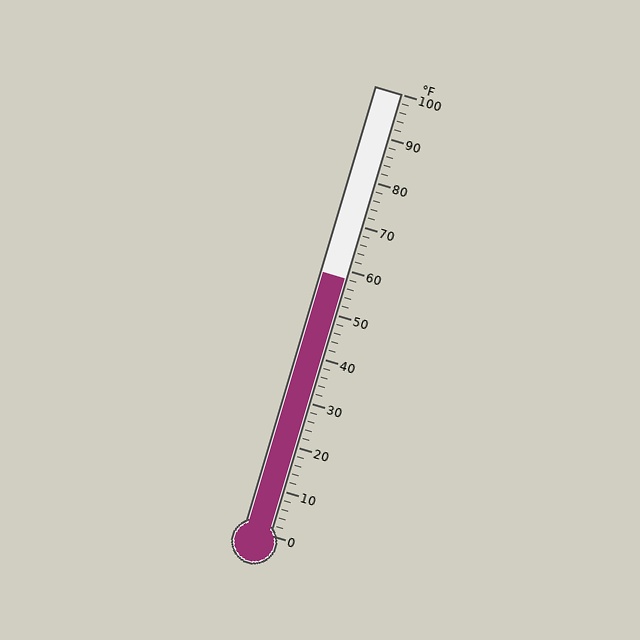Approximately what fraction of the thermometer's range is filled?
The thermometer is filled to approximately 60% of its range.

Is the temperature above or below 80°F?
The temperature is below 80°F.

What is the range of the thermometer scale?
The thermometer scale ranges from 0°F to 100°F.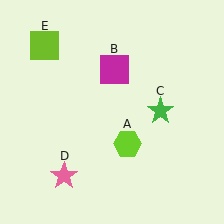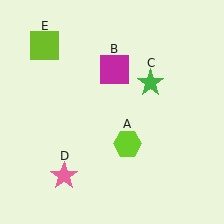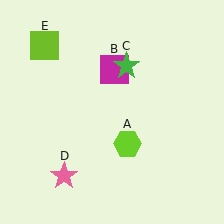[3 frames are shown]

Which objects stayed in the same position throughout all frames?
Lime hexagon (object A) and magenta square (object B) and pink star (object D) and lime square (object E) remained stationary.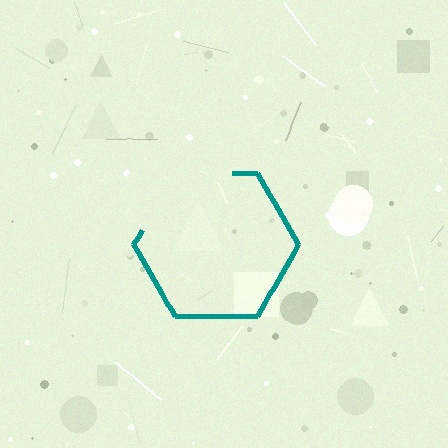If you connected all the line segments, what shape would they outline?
They would outline a hexagon.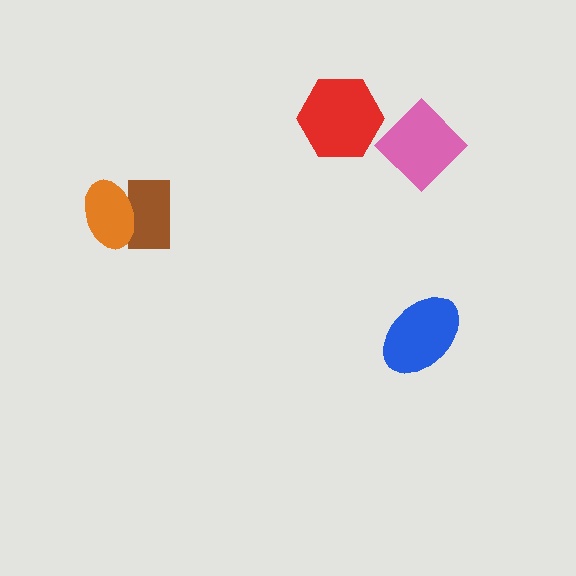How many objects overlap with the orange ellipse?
1 object overlaps with the orange ellipse.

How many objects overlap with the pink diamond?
0 objects overlap with the pink diamond.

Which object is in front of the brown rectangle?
The orange ellipse is in front of the brown rectangle.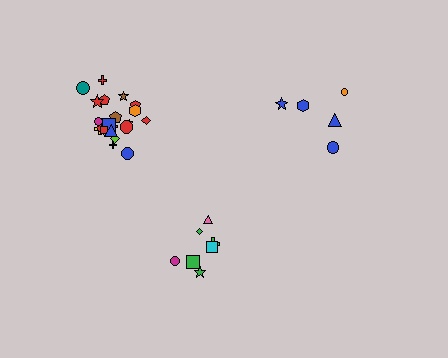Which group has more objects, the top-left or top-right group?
The top-left group.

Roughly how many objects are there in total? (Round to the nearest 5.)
Roughly 35 objects in total.